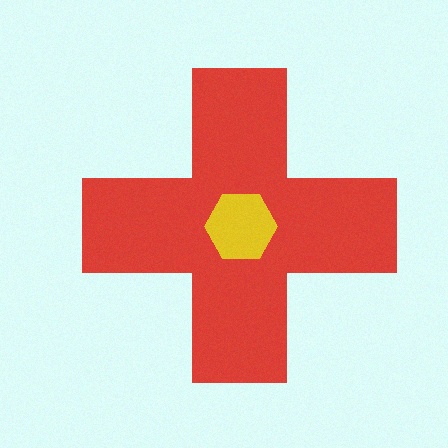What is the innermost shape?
The yellow hexagon.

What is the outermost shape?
The red cross.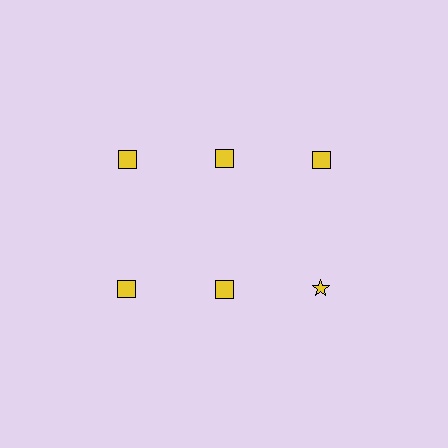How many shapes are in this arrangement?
There are 6 shapes arranged in a grid pattern.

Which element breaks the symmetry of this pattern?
The yellow star in the second row, center column breaks the symmetry. All other shapes are yellow squares.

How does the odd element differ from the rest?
It has a different shape: star instead of square.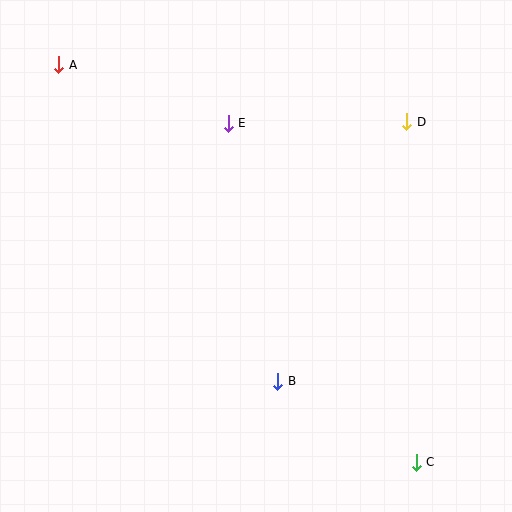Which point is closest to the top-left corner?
Point A is closest to the top-left corner.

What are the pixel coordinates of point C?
Point C is at (416, 462).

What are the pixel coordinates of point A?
Point A is at (59, 65).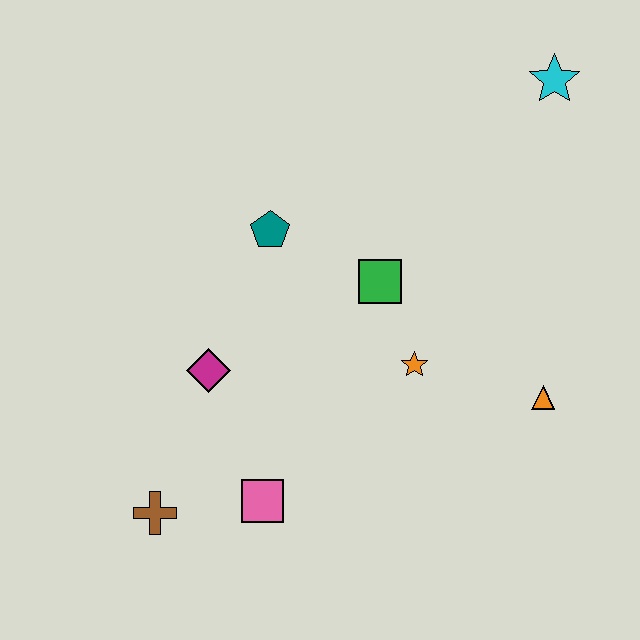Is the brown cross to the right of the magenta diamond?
No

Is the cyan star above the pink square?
Yes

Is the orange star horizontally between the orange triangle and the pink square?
Yes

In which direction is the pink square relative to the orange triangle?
The pink square is to the left of the orange triangle.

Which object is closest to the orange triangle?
The orange star is closest to the orange triangle.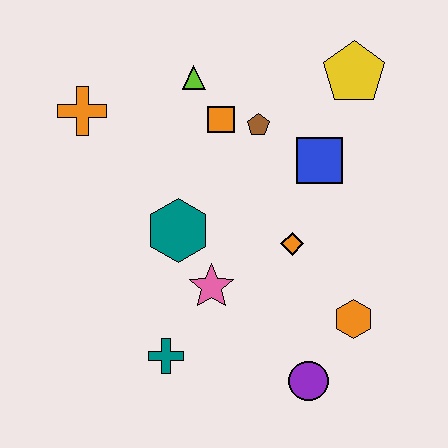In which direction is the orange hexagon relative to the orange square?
The orange hexagon is below the orange square.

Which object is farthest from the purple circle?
The orange cross is farthest from the purple circle.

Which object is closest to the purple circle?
The orange hexagon is closest to the purple circle.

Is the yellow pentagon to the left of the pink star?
No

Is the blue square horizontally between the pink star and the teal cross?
No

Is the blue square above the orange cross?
No